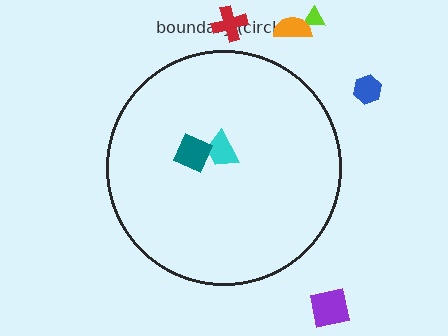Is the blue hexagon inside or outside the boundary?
Outside.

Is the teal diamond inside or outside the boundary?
Inside.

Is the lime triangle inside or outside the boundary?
Outside.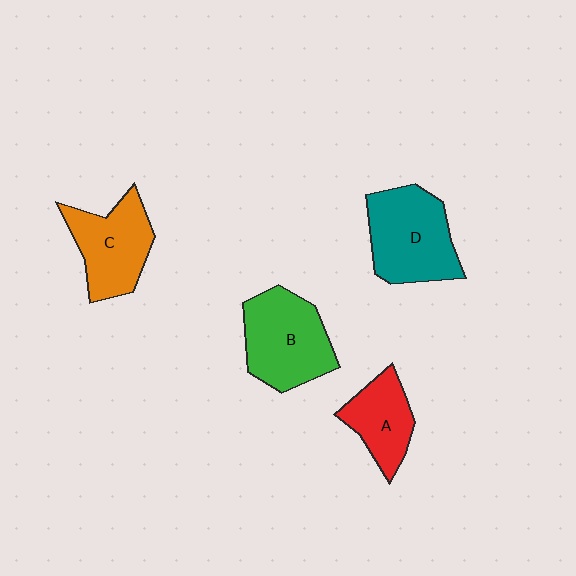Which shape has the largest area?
Shape D (teal).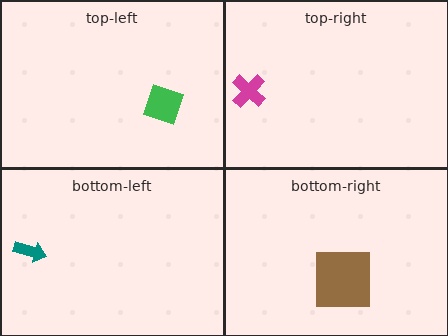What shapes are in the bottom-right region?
The brown square.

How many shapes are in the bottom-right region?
1.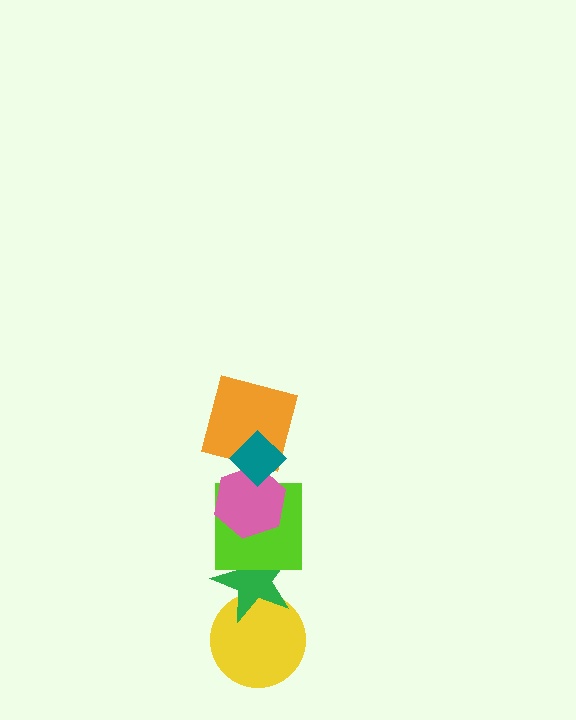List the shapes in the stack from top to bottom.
From top to bottom: the teal diamond, the orange square, the pink hexagon, the lime square, the green star, the yellow circle.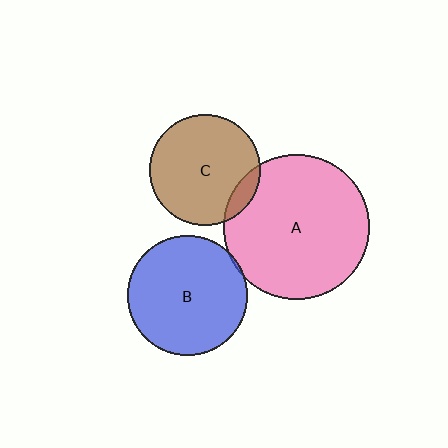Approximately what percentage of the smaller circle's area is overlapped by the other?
Approximately 5%.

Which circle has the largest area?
Circle A (pink).